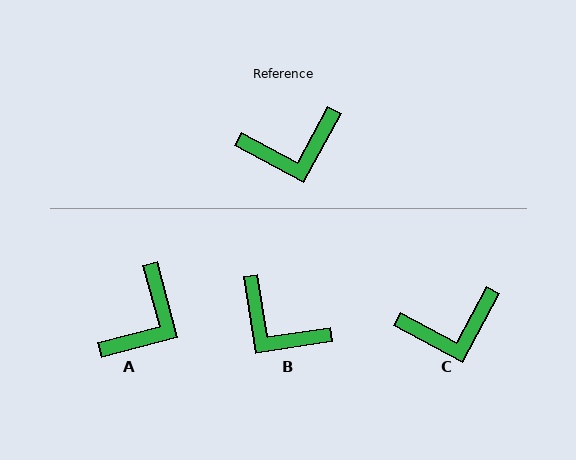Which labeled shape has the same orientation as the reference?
C.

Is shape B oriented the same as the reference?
No, it is off by about 53 degrees.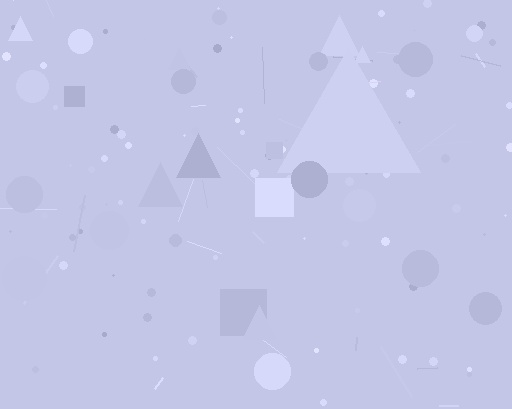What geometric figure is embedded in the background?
A triangle is embedded in the background.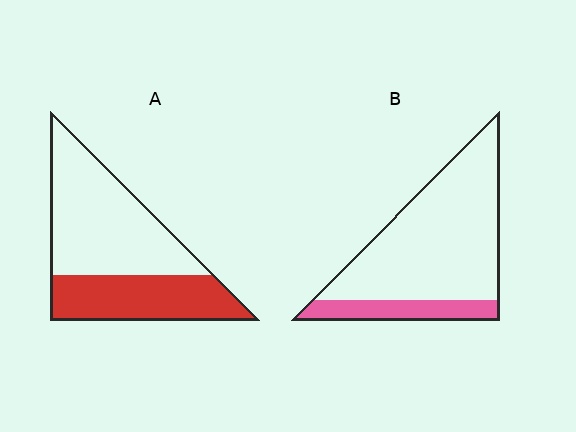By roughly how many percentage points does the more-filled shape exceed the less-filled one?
By roughly 20 percentage points (A over B).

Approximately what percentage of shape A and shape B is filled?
A is approximately 40% and B is approximately 20%.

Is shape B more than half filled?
No.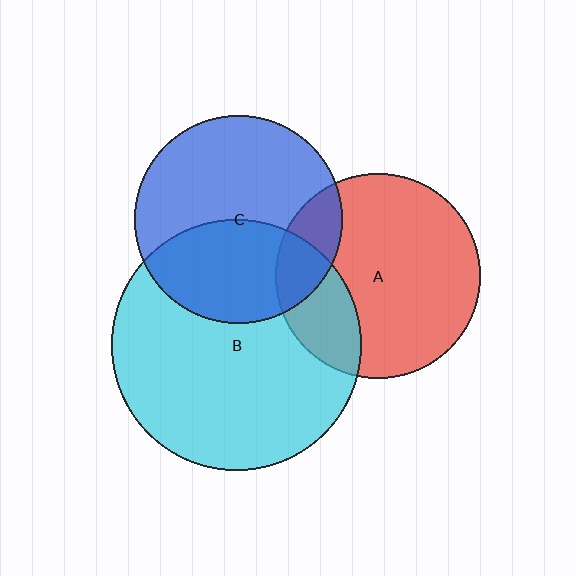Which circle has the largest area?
Circle B (cyan).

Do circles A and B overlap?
Yes.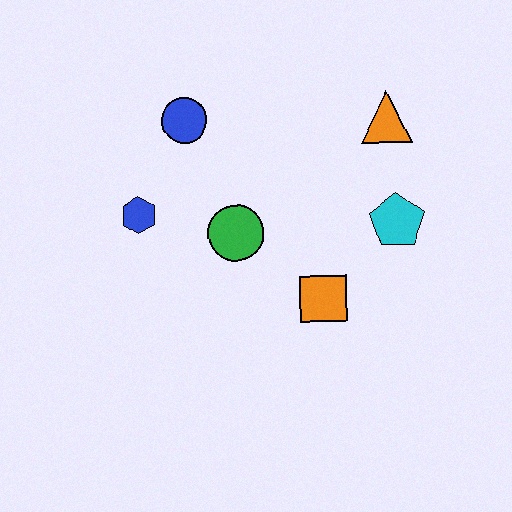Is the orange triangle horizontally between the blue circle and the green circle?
No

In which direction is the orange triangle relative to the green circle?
The orange triangle is to the right of the green circle.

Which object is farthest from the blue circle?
The cyan pentagon is farthest from the blue circle.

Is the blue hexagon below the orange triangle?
Yes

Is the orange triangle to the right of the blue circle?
Yes